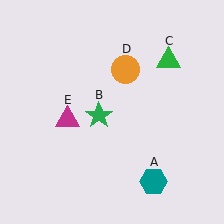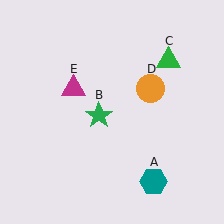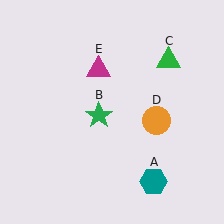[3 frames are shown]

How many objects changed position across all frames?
2 objects changed position: orange circle (object D), magenta triangle (object E).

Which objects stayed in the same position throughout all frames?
Teal hexagon (object A) and green star (object B) and green triangle (object C) remained stationary.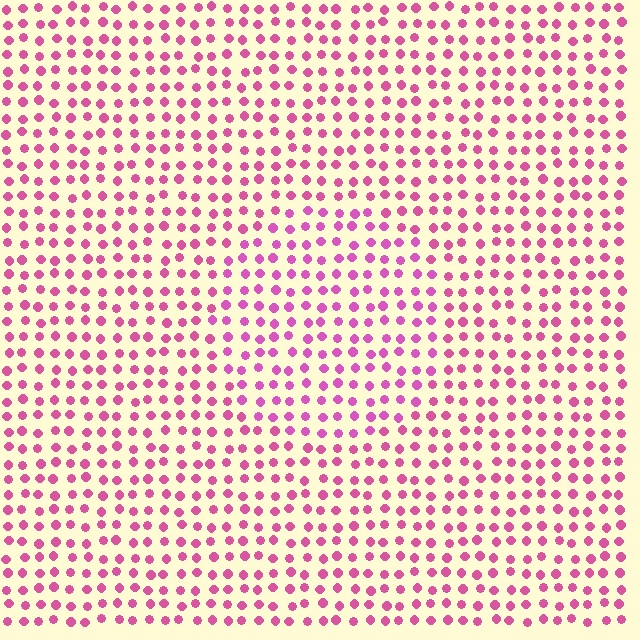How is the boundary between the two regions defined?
The boundary is defined purely by a slight shift in hue (about 16 degrees). Spacing, size, and orientation are identical on both sides.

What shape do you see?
I see a circle.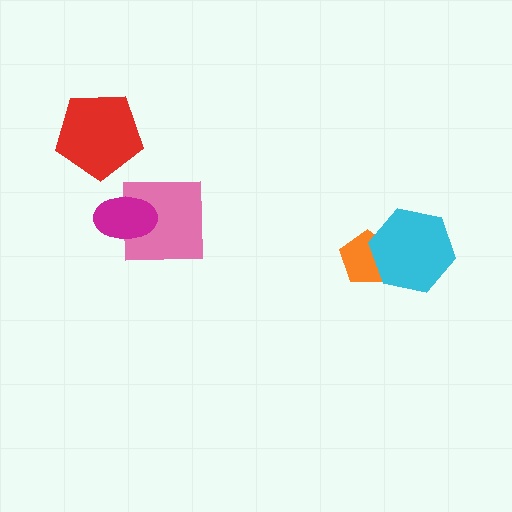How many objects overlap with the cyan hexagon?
1 object overlaps with the cyan hexagon.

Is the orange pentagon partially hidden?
Yes, it is partially covered by another shape.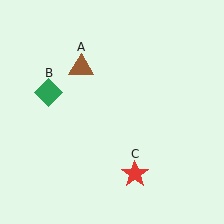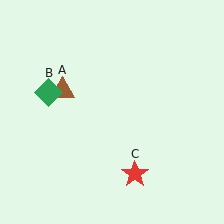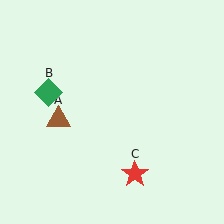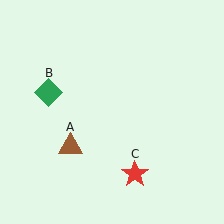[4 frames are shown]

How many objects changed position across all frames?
1 object changed position: brown triangle (object A).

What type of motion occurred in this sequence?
The brown triangle (object A) rotated counterclockwise around the center of the scene.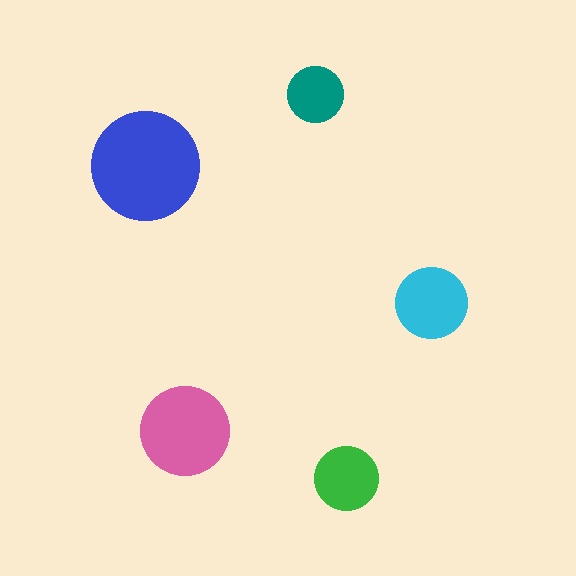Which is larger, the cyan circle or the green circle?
The cyan one.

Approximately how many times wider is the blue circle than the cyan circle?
About 1.5 times wider.